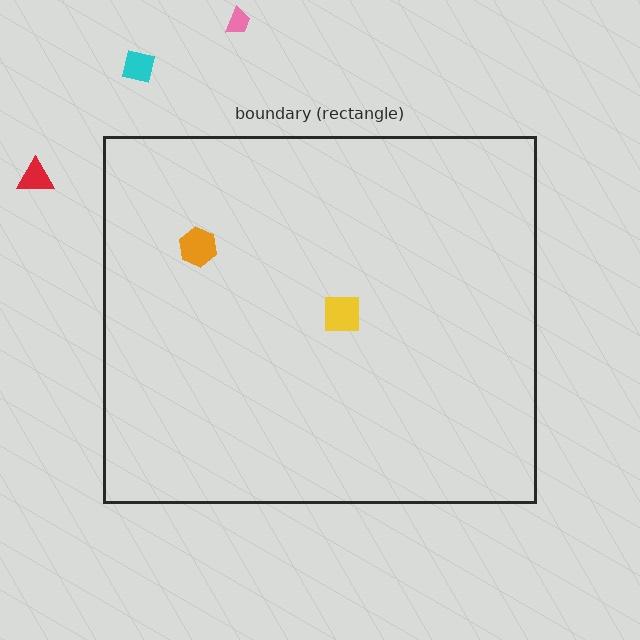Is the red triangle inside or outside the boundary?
Outside.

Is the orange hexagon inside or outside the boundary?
Inside.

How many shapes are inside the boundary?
2 inside, 3 outside.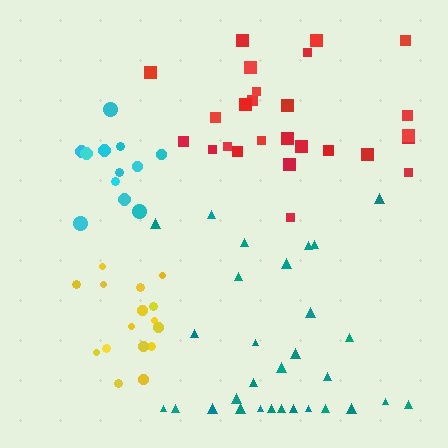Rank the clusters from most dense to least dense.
cyan, yellow, red, teal.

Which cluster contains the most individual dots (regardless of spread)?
Teal (30).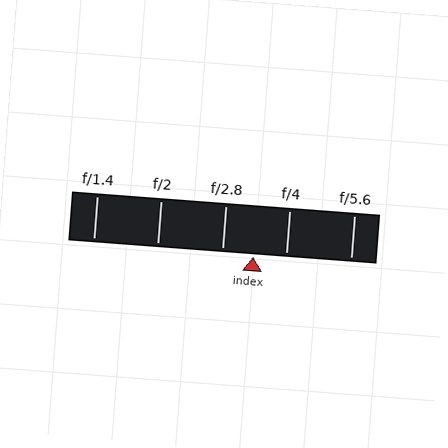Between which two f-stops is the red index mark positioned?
The index mark is between f/2.8 and f/4.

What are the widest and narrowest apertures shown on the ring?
The widest aperture shown is f/1.4 and the narrowest is f/5.6.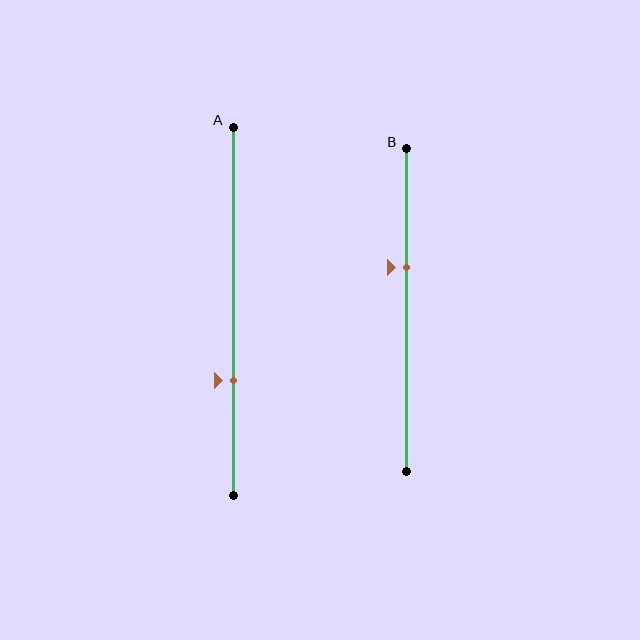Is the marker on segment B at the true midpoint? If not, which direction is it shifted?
No, the marker on segment B is shifted upward by about 13% of the segment length.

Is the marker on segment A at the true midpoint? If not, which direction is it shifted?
No, the marker on segment A is shifted downward by about 19% of the segment length.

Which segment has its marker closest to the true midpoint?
Segment B has its marker closest to the true midpoint.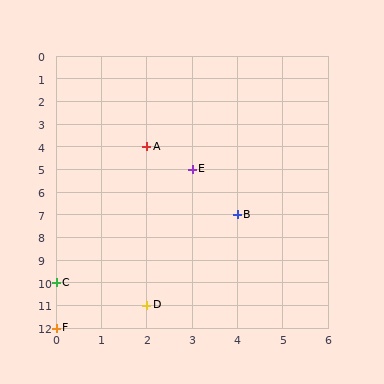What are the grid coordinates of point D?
Point D is at grid coordinates (2, 11).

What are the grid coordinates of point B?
Point B is at grid coordinates (4, 7).